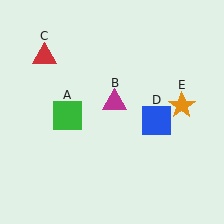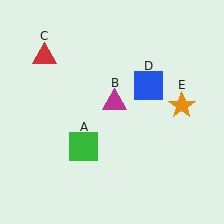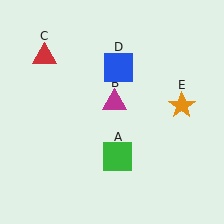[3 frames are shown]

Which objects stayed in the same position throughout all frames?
Magenta triangle (object B) and red triangle (object C) and orange star (object E) remained stationary.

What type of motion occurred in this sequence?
The green square (object A), blue square (object D) rotated counterclockwise around the center of the scene.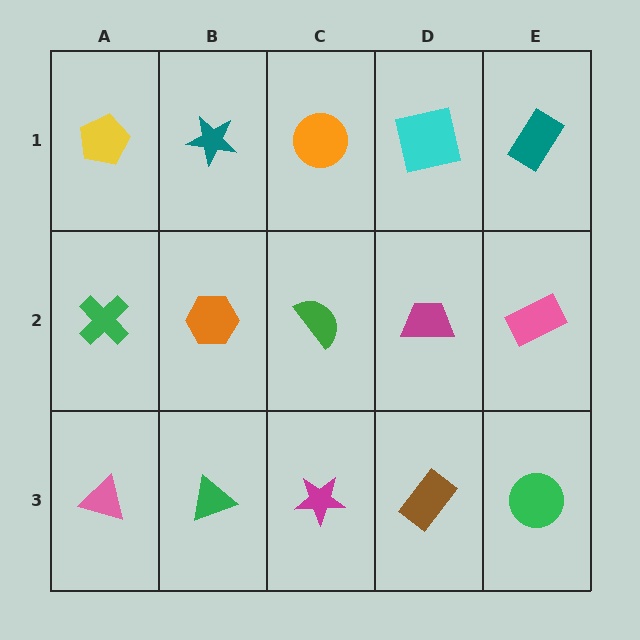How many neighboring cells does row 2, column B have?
4.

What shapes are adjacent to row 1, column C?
A green semicircle (row 2, column C), a teal star (row 1, column B), a cyan square (row 1, column D).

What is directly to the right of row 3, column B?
A magenta star.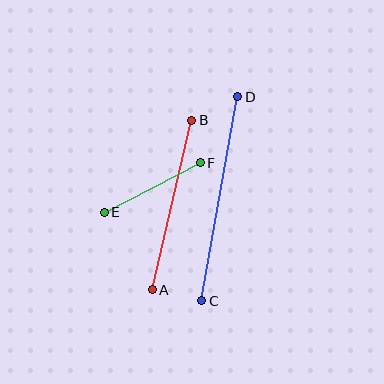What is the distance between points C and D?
The distance is approximately 207 pixels.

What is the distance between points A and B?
The distance is approximately 174 pixels.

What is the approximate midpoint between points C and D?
The midpoint is at approximately (220, 199) pixels.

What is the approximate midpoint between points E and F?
The midpoint is at approximately (152, 188) pixels.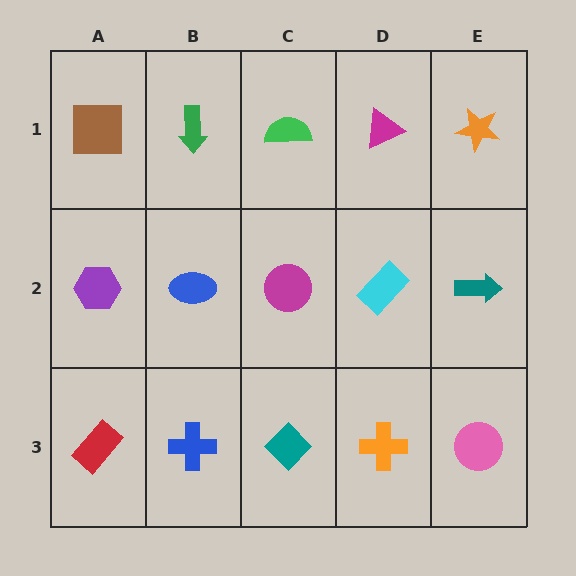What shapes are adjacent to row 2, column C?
A green semicircle (row 1, column C), a teal diamond (row 3, column C), a blue ellipse (row 2, column B), a cyan rectangle (row 2, column D).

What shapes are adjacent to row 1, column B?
A blue ellipse (row 2, column B), a brown square (row 1, column A), a green semicircle (row 1, column C).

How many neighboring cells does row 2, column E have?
3.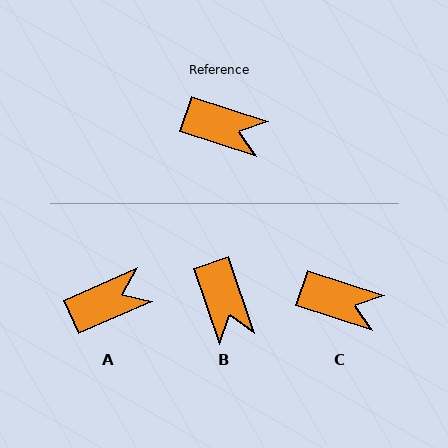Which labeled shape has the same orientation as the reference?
C.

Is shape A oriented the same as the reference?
No, it is off by about 42 degrees.